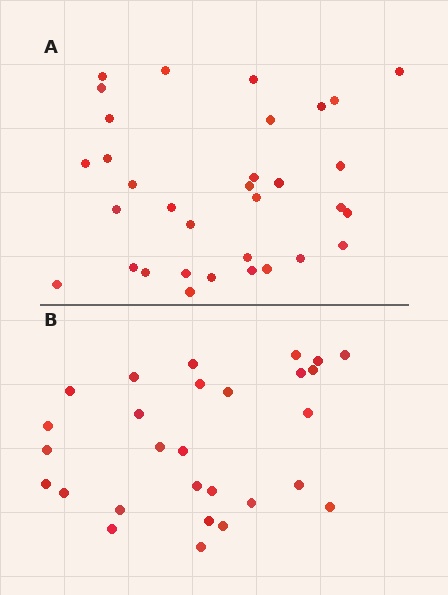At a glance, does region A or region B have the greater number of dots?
Region A (the top region) has more dots.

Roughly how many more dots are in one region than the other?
Region A has about 5 more dots than region B.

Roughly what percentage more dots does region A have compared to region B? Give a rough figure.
About 20% more.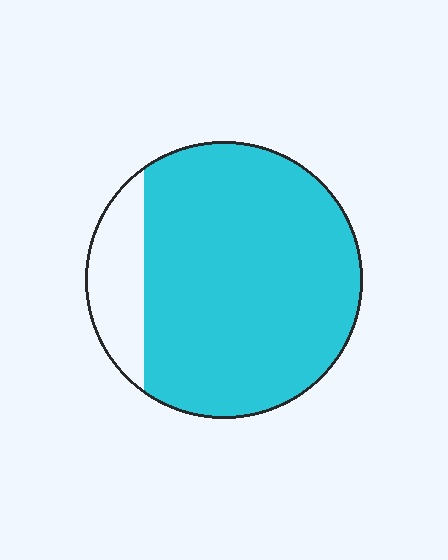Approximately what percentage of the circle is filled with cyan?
Approximately 85%.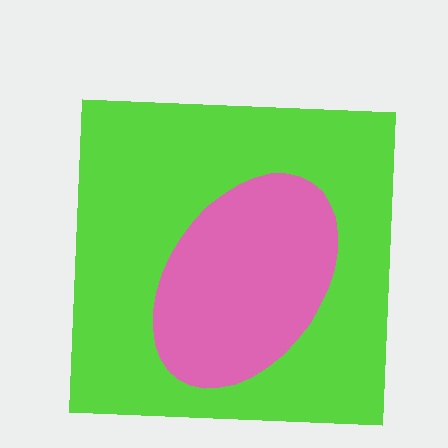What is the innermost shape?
The pink ellipse.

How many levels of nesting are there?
2.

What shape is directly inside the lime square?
The pink ellipse.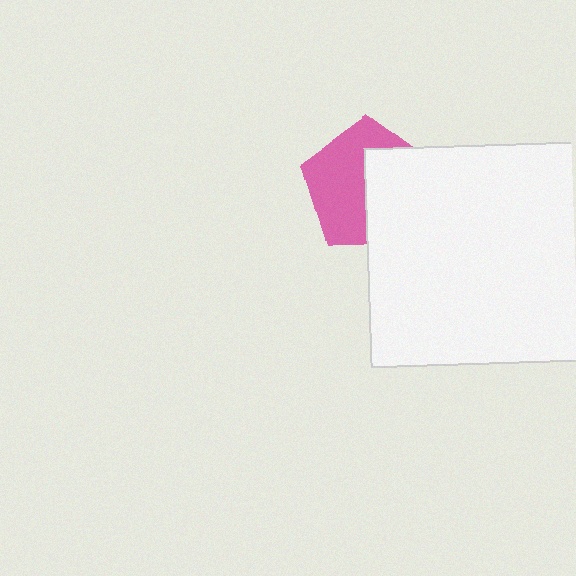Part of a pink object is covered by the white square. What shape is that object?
It is a pentagon.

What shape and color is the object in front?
The object in front is a white square.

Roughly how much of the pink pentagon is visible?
About half of it is visible (roughly 53%).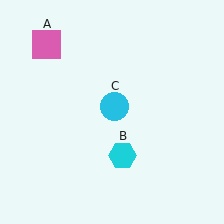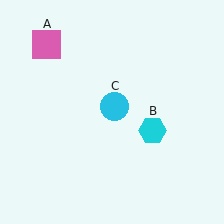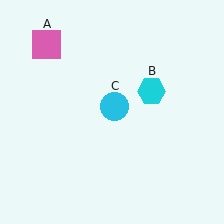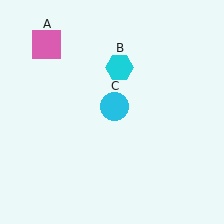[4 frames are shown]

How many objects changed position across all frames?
1 object changed position: cyan hexagon (object B).